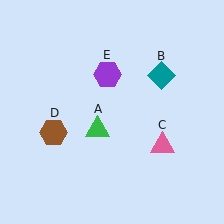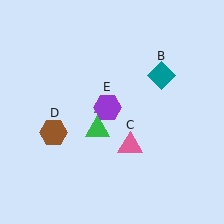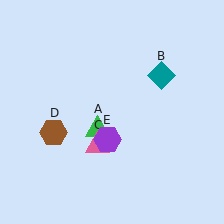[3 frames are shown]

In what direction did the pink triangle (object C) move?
The pink triangle (object C) moved left.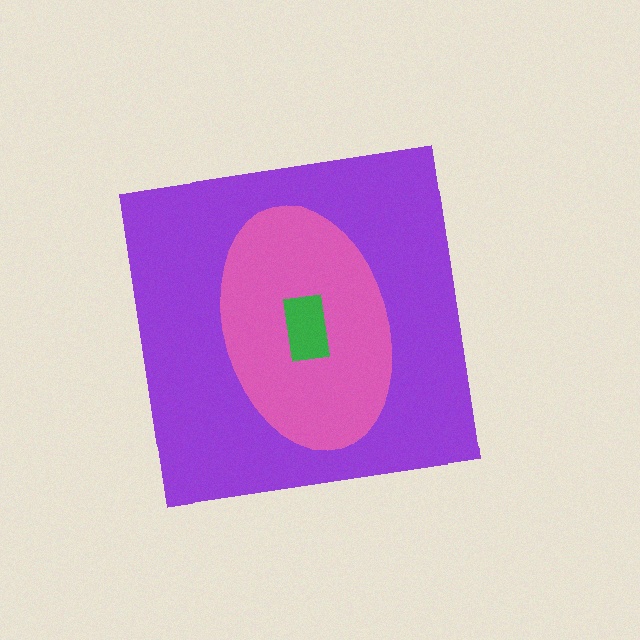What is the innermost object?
The green rectangle.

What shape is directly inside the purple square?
The pink ellipse.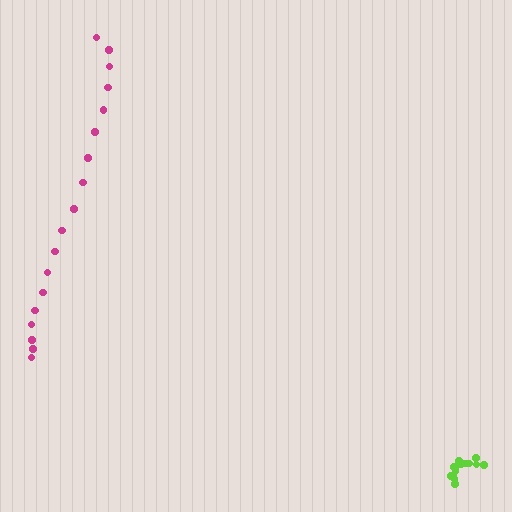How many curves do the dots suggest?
There are 2 distinct paths.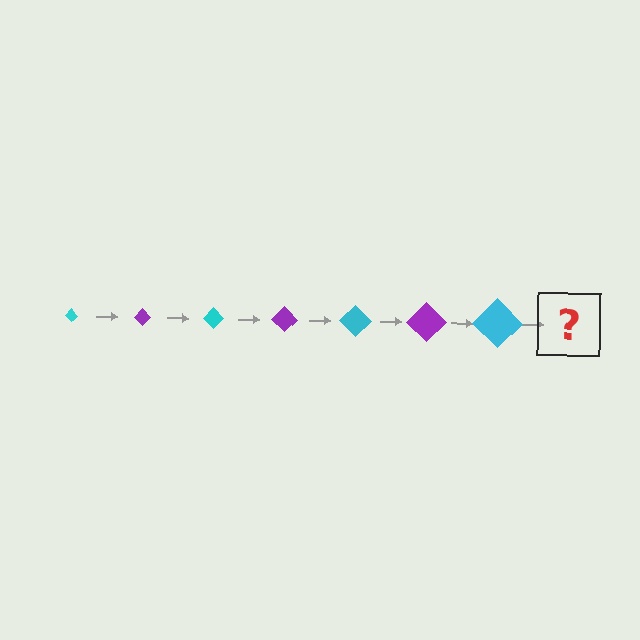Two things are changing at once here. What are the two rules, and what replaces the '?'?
The two rules are that the diamond grows larger each step and the color cycles through cyan and purple. The '?' should be a purple diamond, larger than the previous one.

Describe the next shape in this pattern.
It should be a purple diamond, larger than the previous one.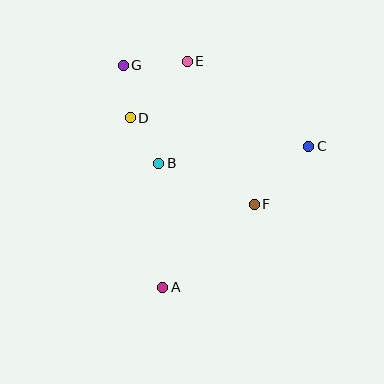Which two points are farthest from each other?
Points A and E are farthest from each other.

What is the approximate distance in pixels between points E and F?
The distance between E and F is approximately 158 pixels.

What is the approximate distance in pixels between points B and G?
The distance between B and G is approximately 104 pixels.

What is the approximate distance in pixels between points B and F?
The distance between B and F is approximately 104 pixels.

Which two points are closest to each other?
Points D and G are closest to each other.